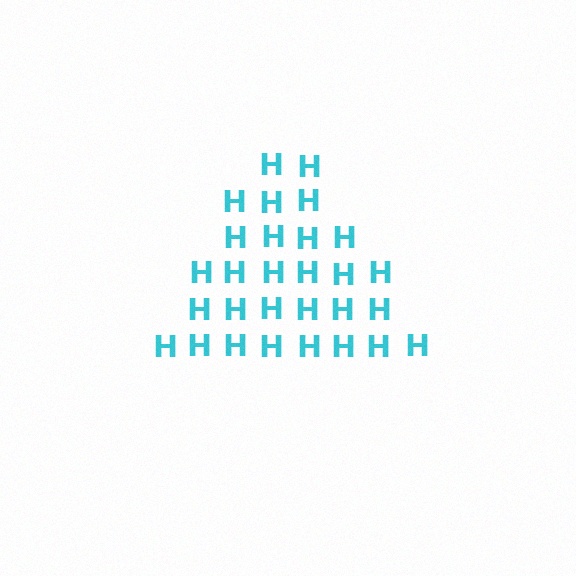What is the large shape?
The large shape is a triangle.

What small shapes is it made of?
It is made of small letter H's.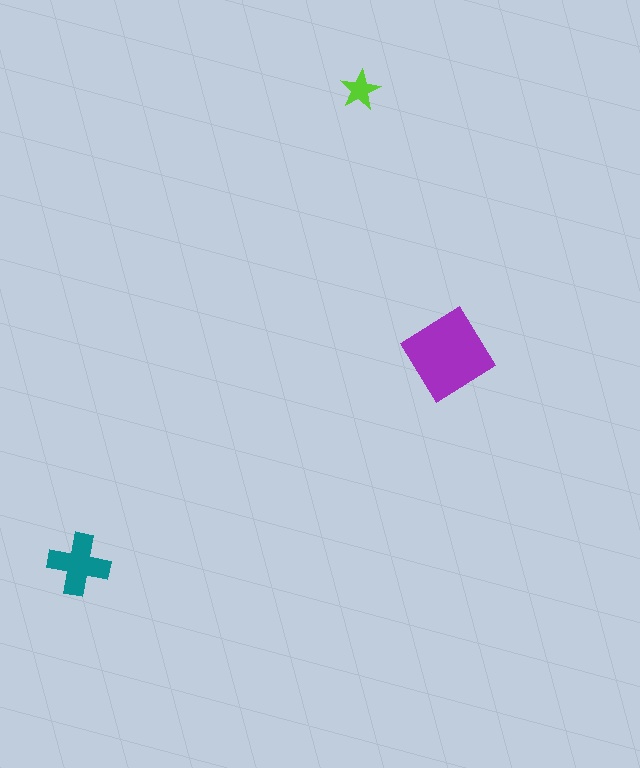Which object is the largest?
The purple diamond.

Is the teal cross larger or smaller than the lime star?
Larger.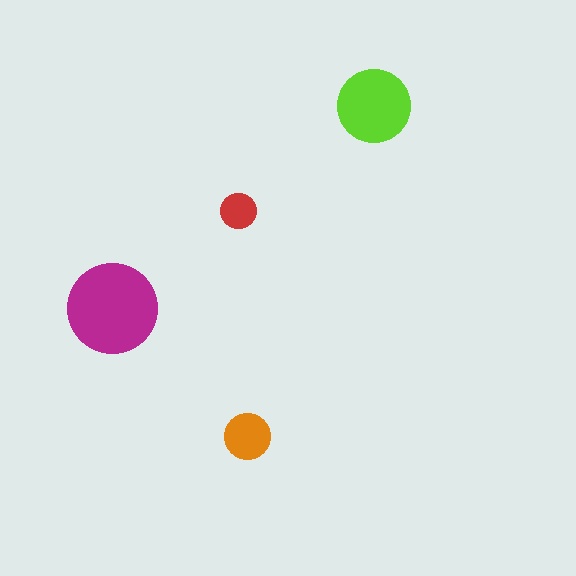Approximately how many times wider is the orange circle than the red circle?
About 1.5 times wider.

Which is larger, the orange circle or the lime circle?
The lime one.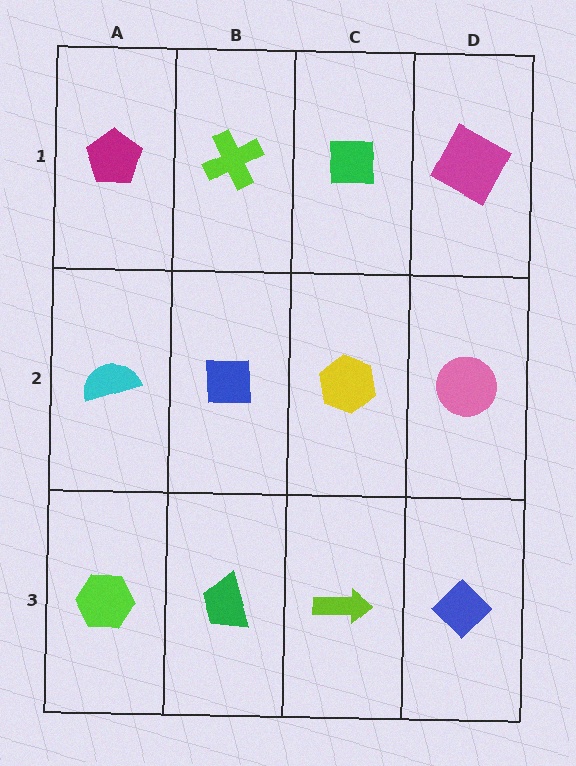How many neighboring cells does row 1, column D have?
2.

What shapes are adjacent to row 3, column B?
A blue square (row 2, column B), a lime hexagon (row 3, column A), a lime arrow (row 3, column C).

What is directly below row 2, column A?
A lime hexagon.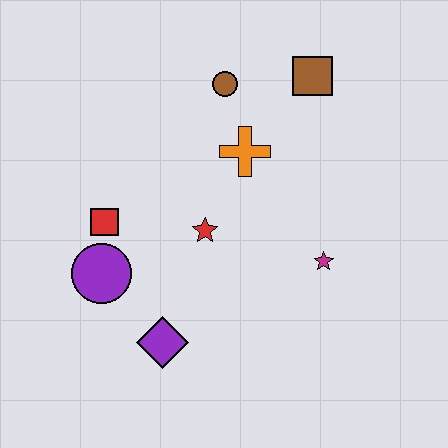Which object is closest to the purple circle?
The red square is closest to the purple circle.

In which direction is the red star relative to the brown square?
The red star is below the brown square.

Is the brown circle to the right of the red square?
Yes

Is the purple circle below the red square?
Yes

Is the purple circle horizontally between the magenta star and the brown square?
No